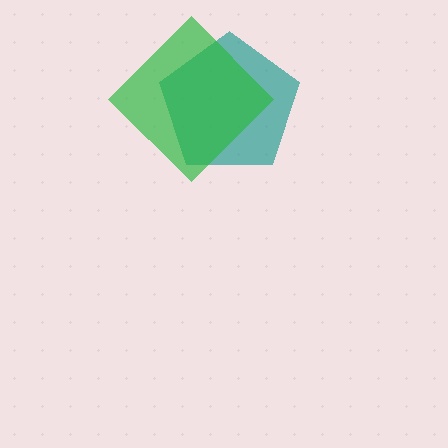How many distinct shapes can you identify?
There are 2 distinct shapes: a teal pentagon, a green diamond.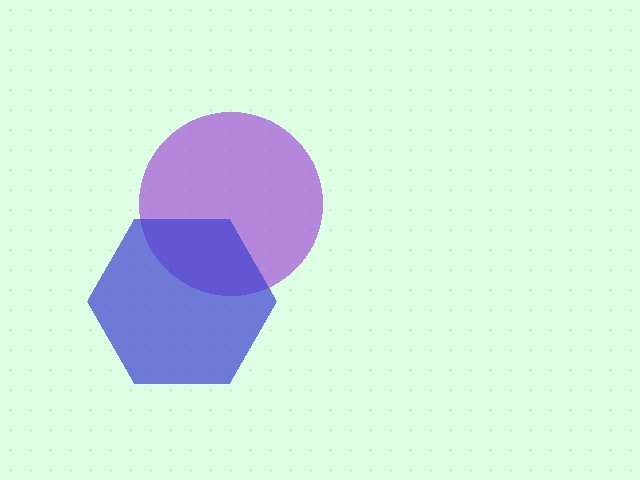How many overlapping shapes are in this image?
There are 2 overlapping shapes in the image.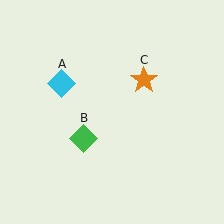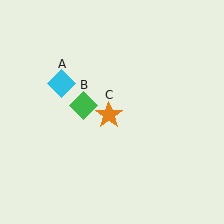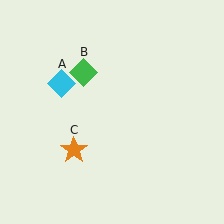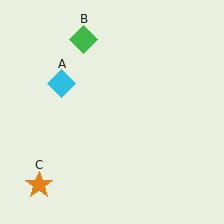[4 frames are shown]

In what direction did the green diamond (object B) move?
The green diamond (object B) moved up.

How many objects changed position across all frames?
2 objects changed position: green diamond (object B), orange star (object C).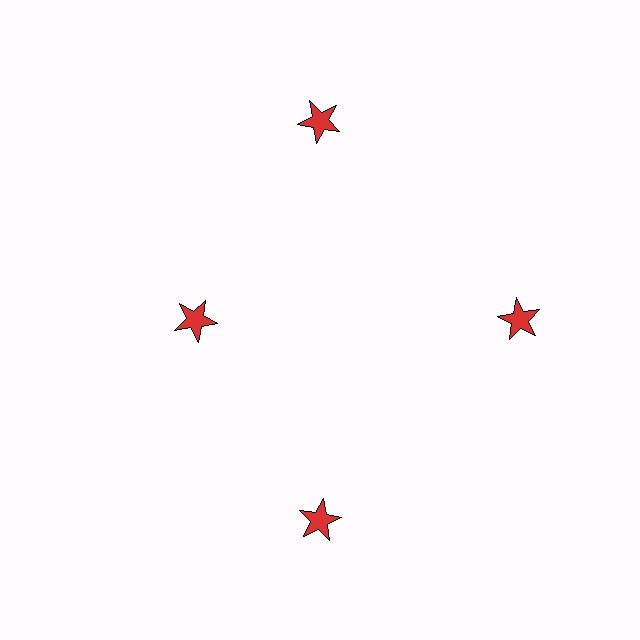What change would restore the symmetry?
The symmetry would be restored by moving it outward, back onto the ring so that all 4 stars sit at equal angles and equal distance from the center.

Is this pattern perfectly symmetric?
No. The 4 red stars are arranged in a ring, but one element near the 9 o'clock position is pulled inward toward the center, breaking the 4-fold rotational symmetry.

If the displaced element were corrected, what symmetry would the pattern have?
It would have 4-fold rotational symmetry — the pattern would map onto itself every 90 degrees.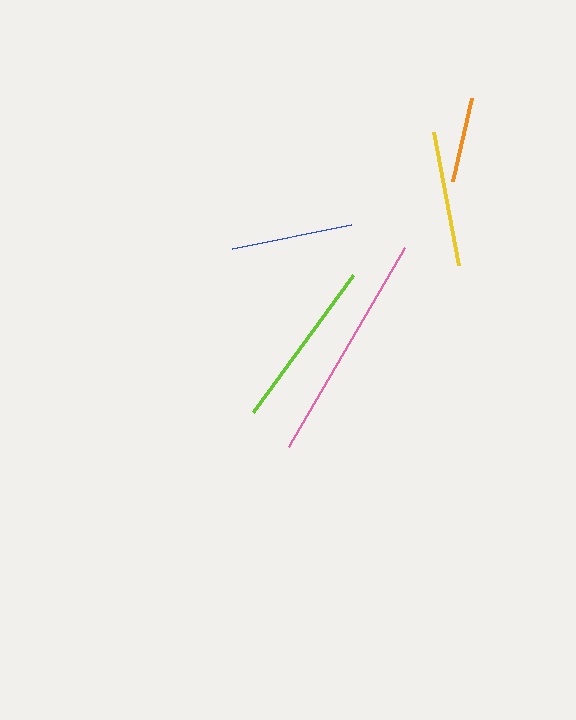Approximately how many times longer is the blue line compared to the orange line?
The blue line is approximately 1.4 times the length of the orange line.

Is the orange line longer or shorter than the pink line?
The pink line is longer than the orange line.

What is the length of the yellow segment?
The yellow segment is approximately 136 pixels long.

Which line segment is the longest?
The pink line is the longest at approximately 230 pixels.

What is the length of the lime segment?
The lime segment is approximately 169 pixels long.